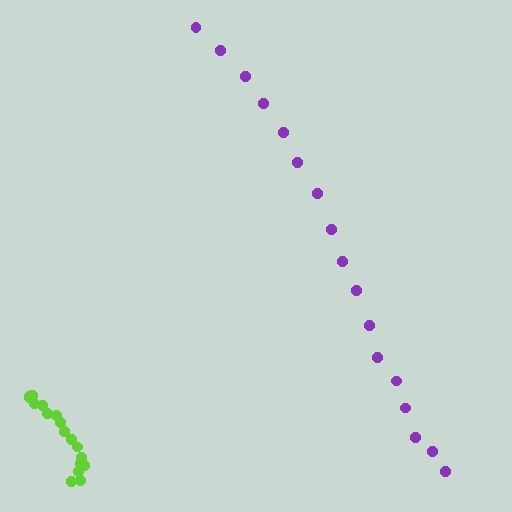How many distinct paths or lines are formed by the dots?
There are 2 distinct paths.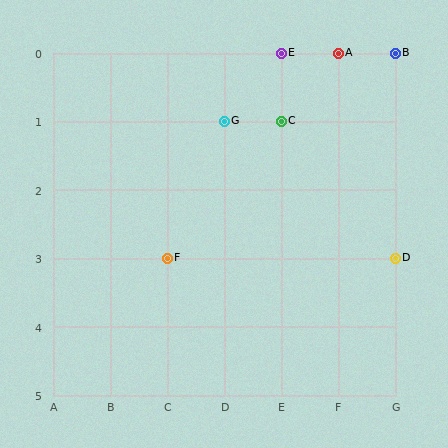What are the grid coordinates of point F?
Point F is at grid coordinates (C, 3).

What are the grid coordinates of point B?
Point B is at grid coordinates (G, 0).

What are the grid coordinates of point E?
Point E is at grid coordinates (E, 0).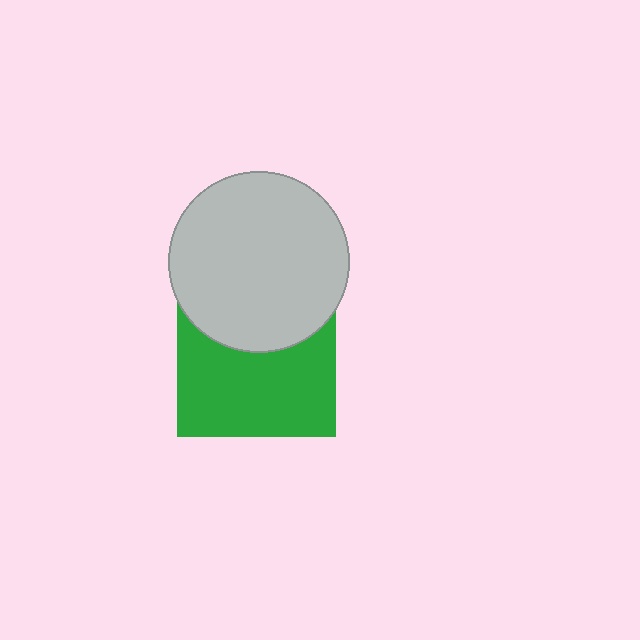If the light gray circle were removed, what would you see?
You would see the complete green square.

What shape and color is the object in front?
The object in front is a light gray circle.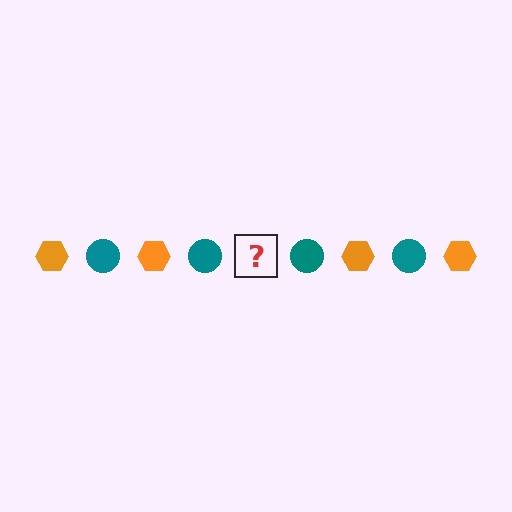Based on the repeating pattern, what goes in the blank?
The blank should be an orange hexagon.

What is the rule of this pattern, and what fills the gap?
The rule is that the pattern alternates between orange hexagon and teal circle. The gap should be filled with an orange hexagon.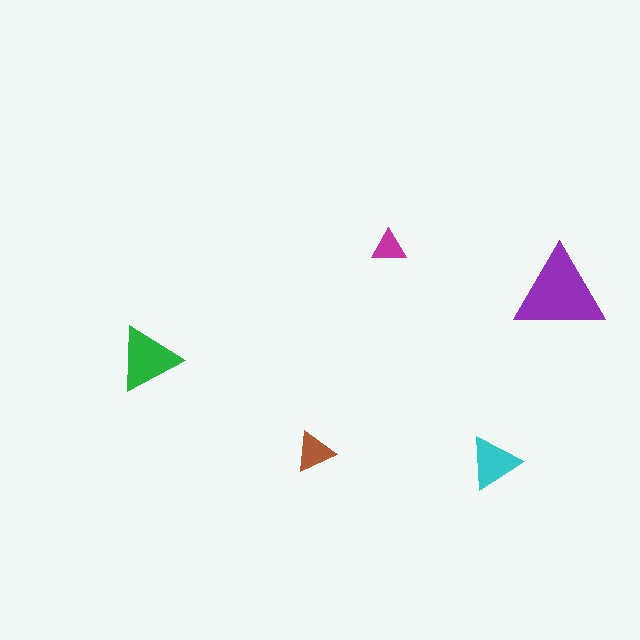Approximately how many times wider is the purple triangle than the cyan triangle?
About 1.5 times wider.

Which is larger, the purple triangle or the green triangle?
The purple one.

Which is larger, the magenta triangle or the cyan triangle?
The cyan one.